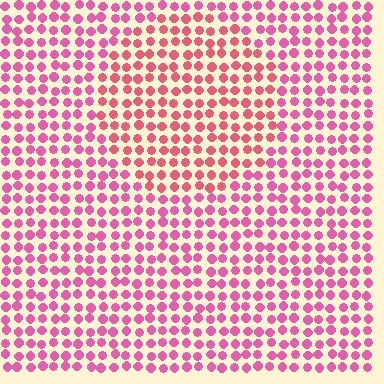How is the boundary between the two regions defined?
The boundary is defined purely by a slight shift in hue (about 24 degrees). Spacing, size, and orientation are identical on both sides.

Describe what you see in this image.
The image is filled with small pink elements in a uniform arrangement. A circle-shaped region is visible where the elements are tinted to a slightly different hue, forming a subtle color boundary.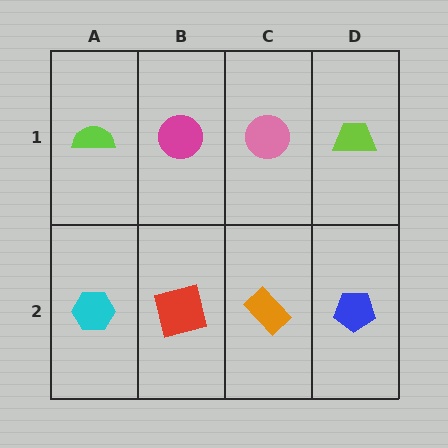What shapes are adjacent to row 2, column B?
A magenta circle (row 1, column B), a cyan hexagon (row 2, column A), an orange rectangle (row 2, column C).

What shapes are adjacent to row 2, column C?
A pink circle (row 1, column C), a red square (row 2, column B), a blue pentagon (row 2, column D).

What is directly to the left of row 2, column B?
A cyan hexagon.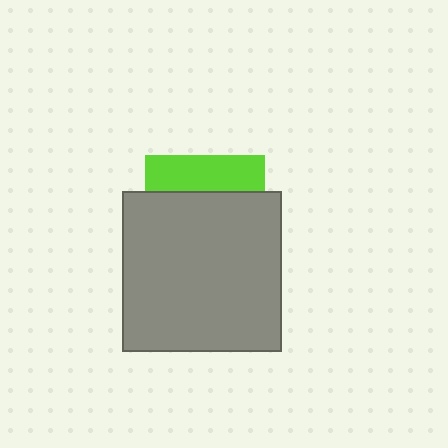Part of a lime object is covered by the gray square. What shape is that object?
It is a square.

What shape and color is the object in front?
The object in front is a gray square.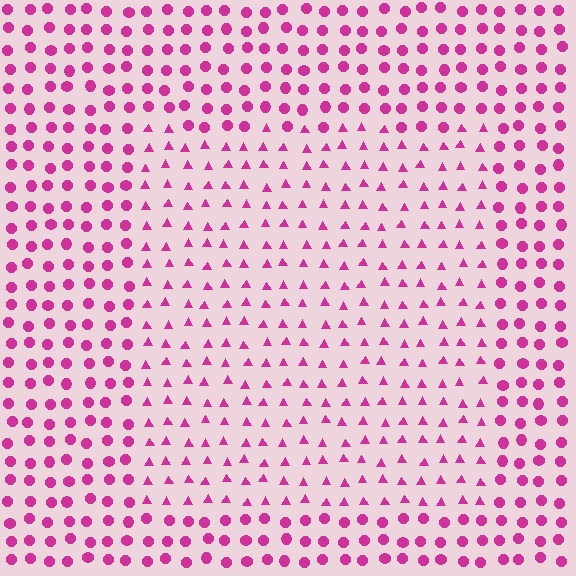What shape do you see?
I see a rectangle.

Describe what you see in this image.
The image is filled with small magenta elements arranged in a uniform grid. A rectangle-shaped region contains triangles, while the surrounding area contains circles. The boundary is defined purely by the change in element shape.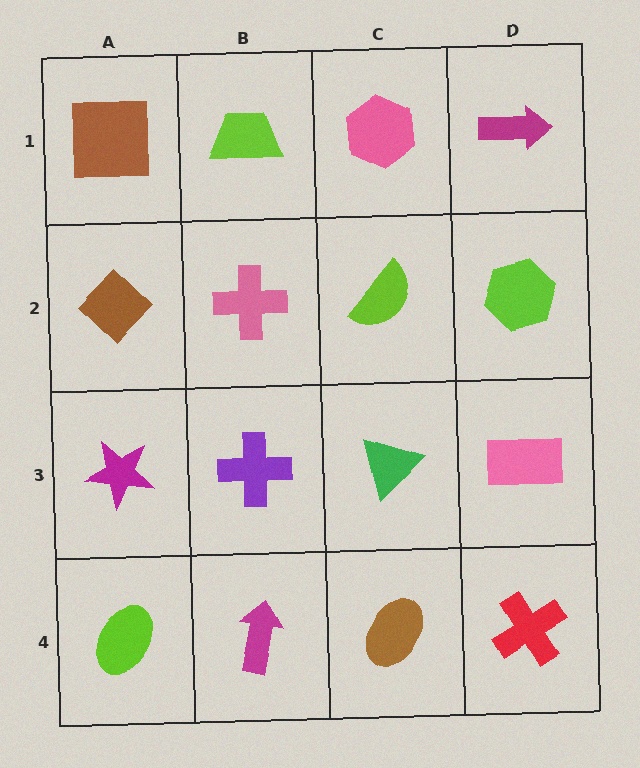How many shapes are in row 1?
4 shapes.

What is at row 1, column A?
A brown square.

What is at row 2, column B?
A pink cross.